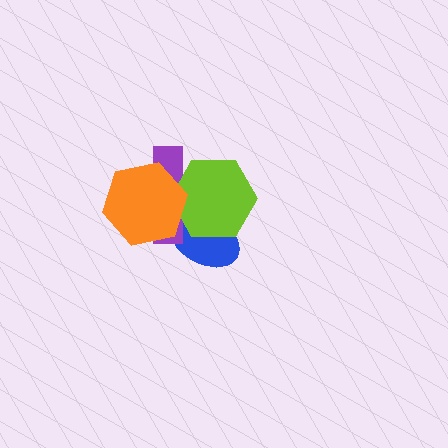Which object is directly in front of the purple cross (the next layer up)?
The lime hexagon is directly in front of the purple cross.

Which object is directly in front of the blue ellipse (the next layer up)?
The purple cross is directly in front of the blue ellipse.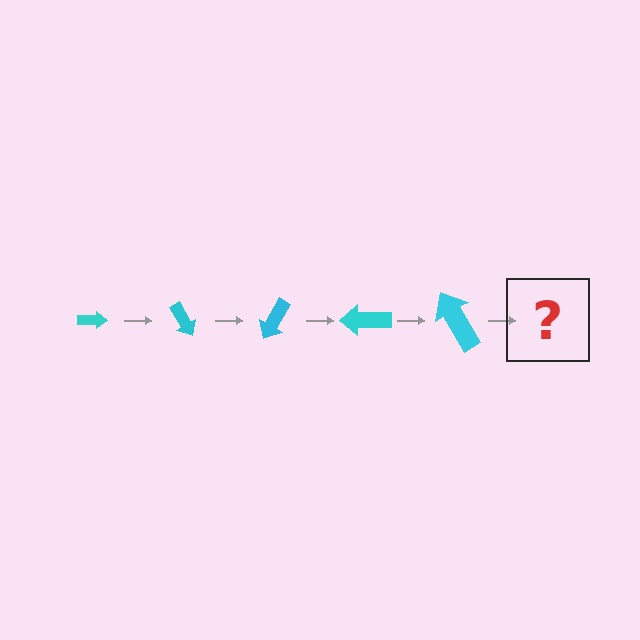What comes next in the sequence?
The next element should be an arrow, larger than the previous one and rotated 300 degrees from the start.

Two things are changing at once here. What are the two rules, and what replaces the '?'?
The two rules are that the arrow grows larger each step and it rotates 60 degrees each step. The '?' should be an arrow, larger than the previous one and rotated 300 degrees from the start.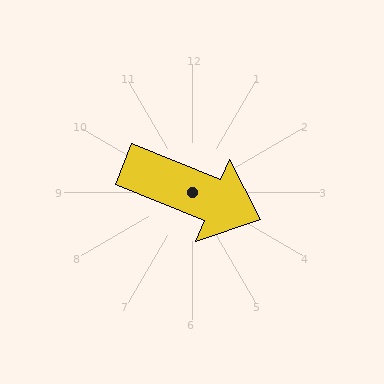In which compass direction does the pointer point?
East.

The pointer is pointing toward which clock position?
Roughly 4 o'clock.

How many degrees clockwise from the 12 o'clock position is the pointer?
Approximately 112 degrees.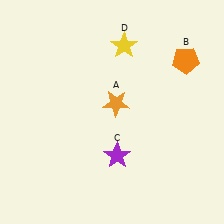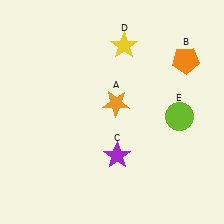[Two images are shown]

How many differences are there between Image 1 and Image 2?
There is 1 difference between the two images.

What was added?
A lime circle (E) was added in Image 2.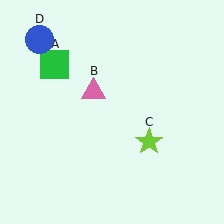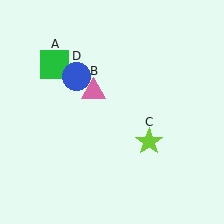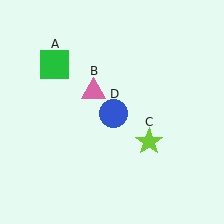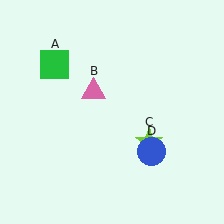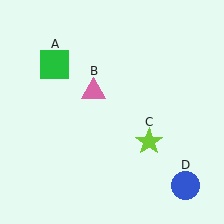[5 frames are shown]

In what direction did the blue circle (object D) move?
The blue circle (object D) moved down and to the right.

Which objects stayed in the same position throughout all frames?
Green square (object A) and pink triangle (object B) and lime star (object C) remained stationary.